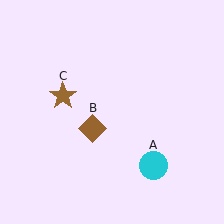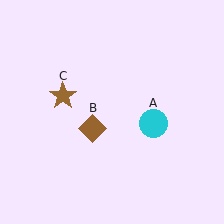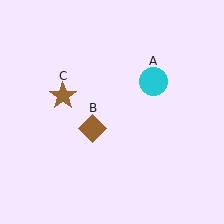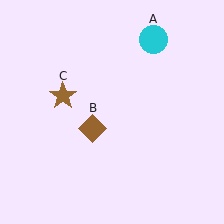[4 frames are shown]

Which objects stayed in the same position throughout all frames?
Brown diamond (object B) and brown star (object C) remained stationary.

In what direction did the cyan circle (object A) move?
The cyan circle (object A) moved up.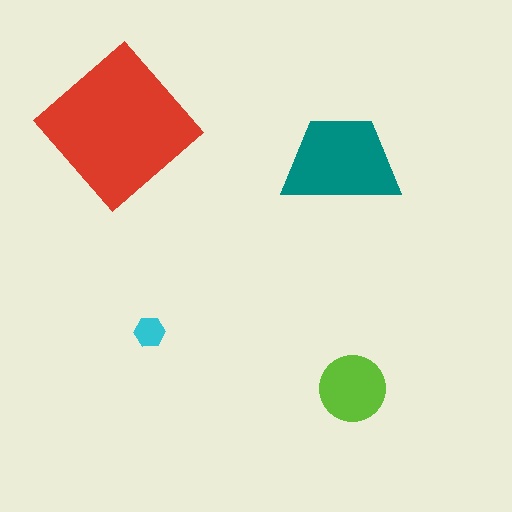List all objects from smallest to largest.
The cyan hexagon, the lime circle, the teal trapezoid, the red diamond.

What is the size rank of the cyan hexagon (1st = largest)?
4th.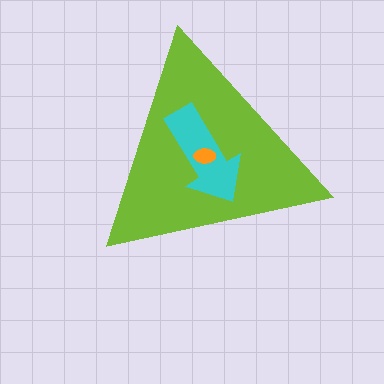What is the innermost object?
The orange ellipse.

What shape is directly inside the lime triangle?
The cyan arrow.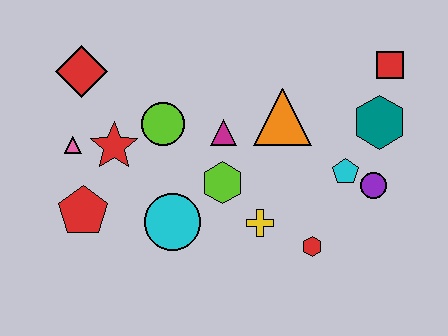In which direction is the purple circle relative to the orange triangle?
The purple circle is to the right of the orange triangle.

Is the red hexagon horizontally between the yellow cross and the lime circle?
No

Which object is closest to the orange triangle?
The magenta triangle is closest to the orange triangle.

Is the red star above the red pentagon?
Yes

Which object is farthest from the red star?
The red square is farthest from the red star.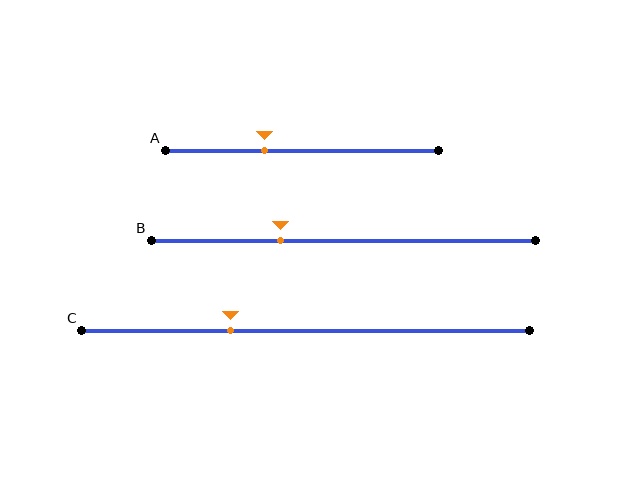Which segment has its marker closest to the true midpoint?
Segment A has its marker closest to the true midpoint.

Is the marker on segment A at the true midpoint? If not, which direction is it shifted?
No, the marker on segment A is shifted to the left by about 14% of the segment length.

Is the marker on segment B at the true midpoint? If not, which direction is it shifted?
No, the marker on segment B is shifted to the left by about 16% of the segment length.